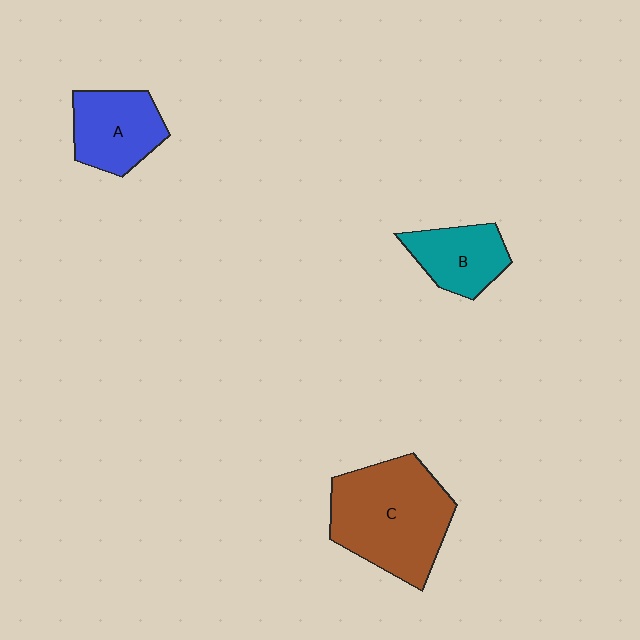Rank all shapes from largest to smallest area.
From largest to smallest: C (brown), A (blue), B (teal).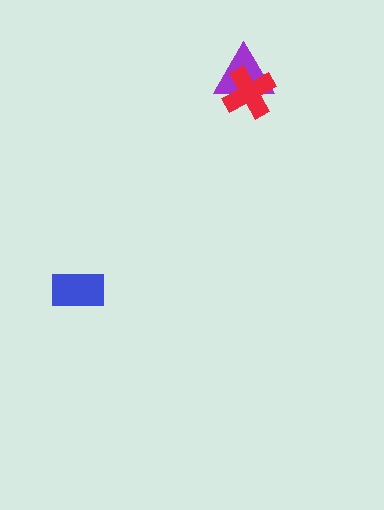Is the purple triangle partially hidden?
Yes, it is partially covered by another shape.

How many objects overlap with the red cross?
1 object overlaps with the red cross.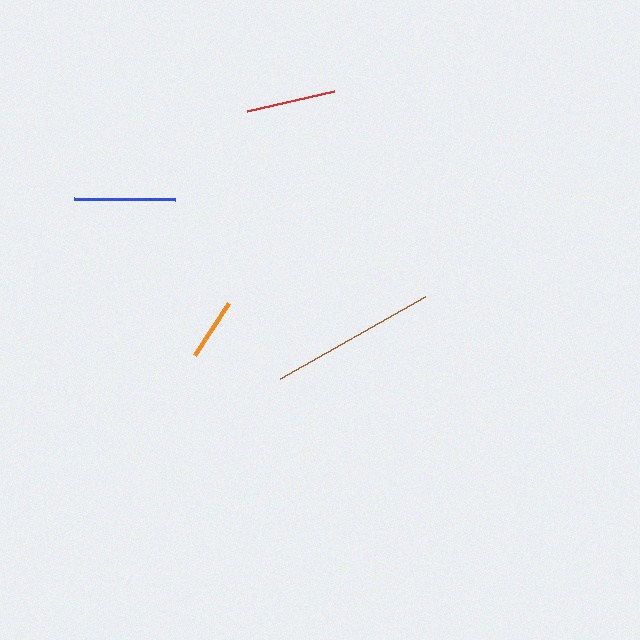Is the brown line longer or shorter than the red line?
The brown line is longer than the red line.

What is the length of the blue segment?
The blue segment is approximately 101 pixels long.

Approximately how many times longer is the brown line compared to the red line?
The brown line is approximately 1.9 times the length of the red line.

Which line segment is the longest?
The brown line is the longest at approximately 167 pixels.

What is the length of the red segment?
The red segment is approximately 90 pixels long.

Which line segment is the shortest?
The orange line is the shortest at approximately 62 pixels.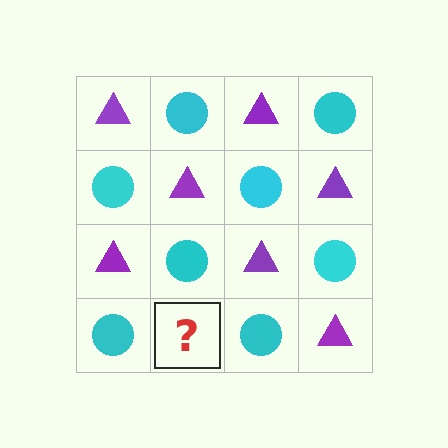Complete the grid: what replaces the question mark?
The question mark should be replaced with a purple triangle.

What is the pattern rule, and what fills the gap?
The rule is that it alternates purple triangle and cyan circle in a checkerboard pattern. The gap should be filled with a purple triangle.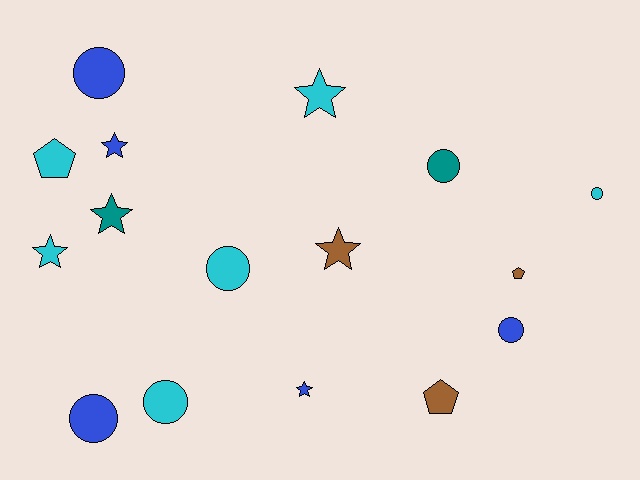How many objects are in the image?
There are 16 objects.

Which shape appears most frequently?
Circle, with 7 objects.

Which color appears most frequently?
Cyan, with 6 objects.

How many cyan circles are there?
There are 3 cyan circles.